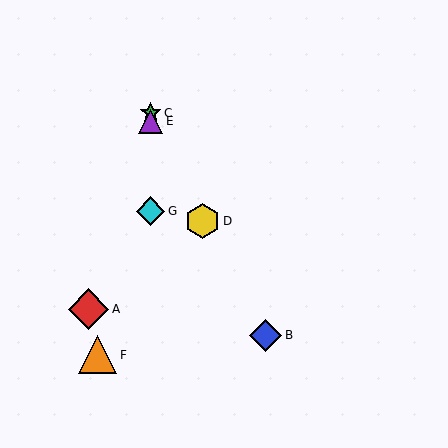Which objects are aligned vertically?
Objects C, E, G are aligned vertically.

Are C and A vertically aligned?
No, C is at x≈151 and A is at x≈88.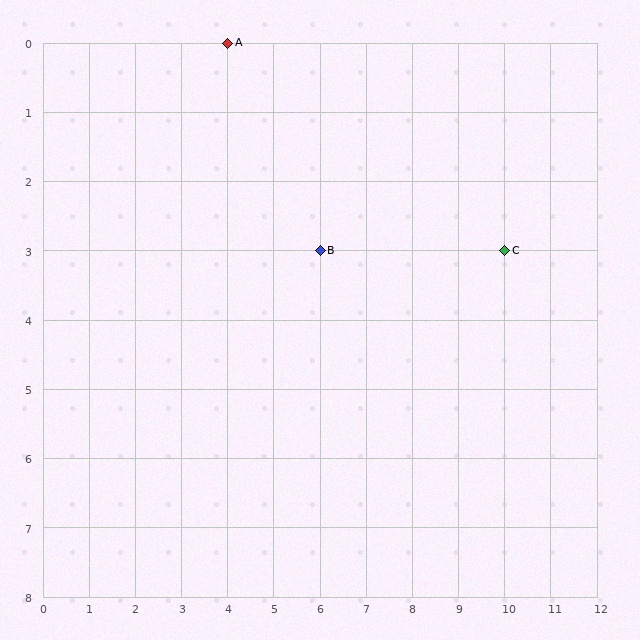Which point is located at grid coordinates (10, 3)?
Point C is at (10, 3).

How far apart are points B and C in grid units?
Points B and C are 4 columns apart.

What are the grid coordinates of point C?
Point C is at grid coordinates (10, 3).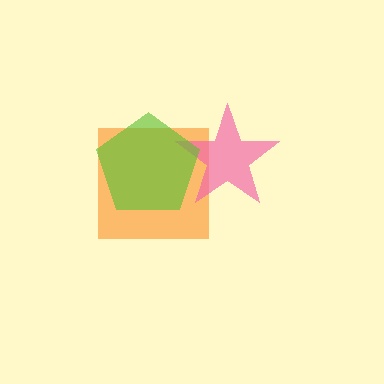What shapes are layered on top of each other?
The layered shapes are: an orange square, a pink star, a lime pentagon.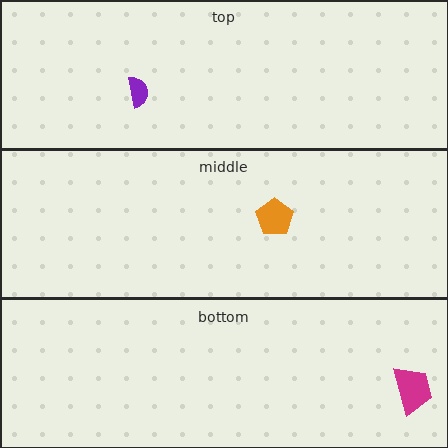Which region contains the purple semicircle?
The top region.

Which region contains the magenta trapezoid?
The bottom region.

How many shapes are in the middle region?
1.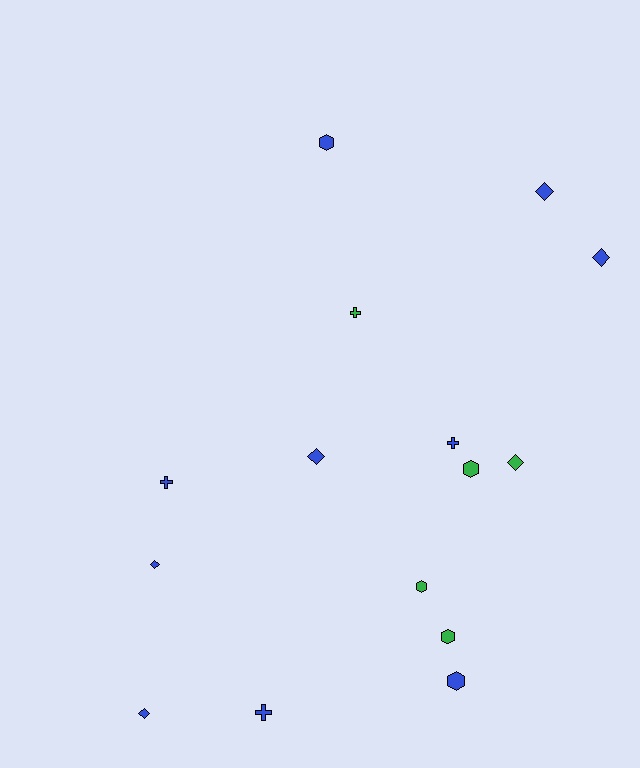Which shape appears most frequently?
Diamond, with 6 objects.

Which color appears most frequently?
Blue, with 10 objects.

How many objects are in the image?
There are 15 objects.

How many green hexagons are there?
There are 3 green hexagons.